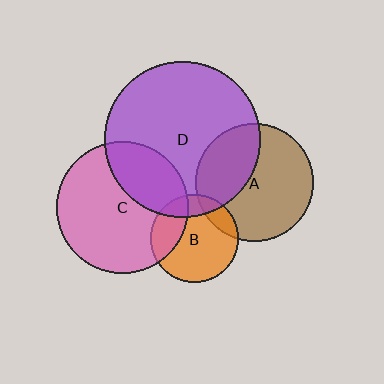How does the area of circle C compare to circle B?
Approximately 2.3 times.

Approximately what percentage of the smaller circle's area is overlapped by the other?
Approximately 15%.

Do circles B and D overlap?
Yes.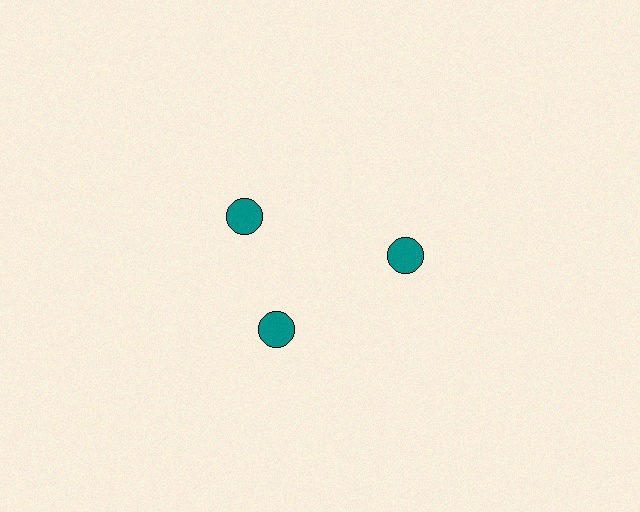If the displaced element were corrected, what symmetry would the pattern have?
It would have 3-fold rotational symmetry — the pattern would map onto itself every 120 degrees.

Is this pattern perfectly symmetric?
No. The 3 teal circles are arranged in a ring, but one element near the 11 o'clock position is rotated out of alignment along the ring, breaking the 3-fold rotational symmetry.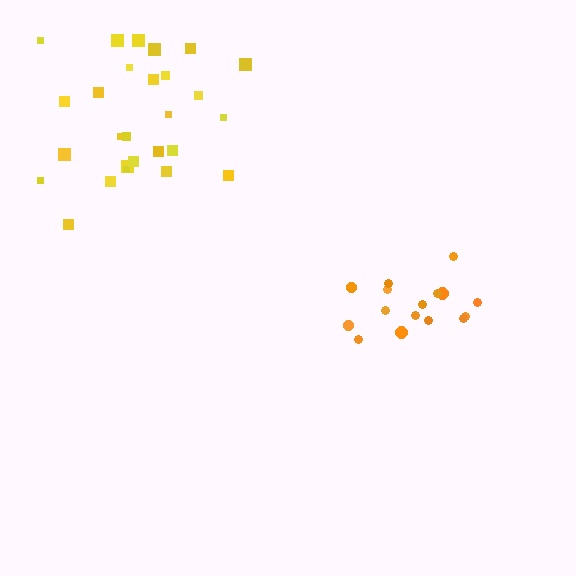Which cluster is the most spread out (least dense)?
Yellow.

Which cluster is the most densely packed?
Orange.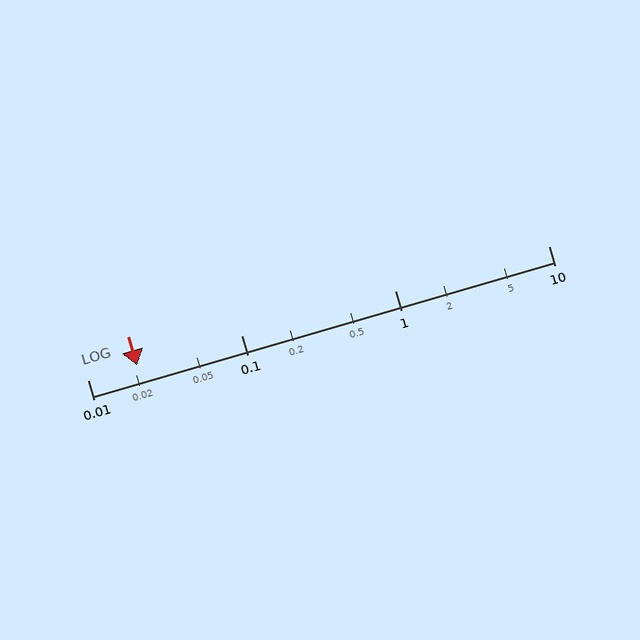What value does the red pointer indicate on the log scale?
The pointer indicates approximately 0.021.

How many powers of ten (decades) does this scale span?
The scale spans 3 decades, from 0.01 to 10.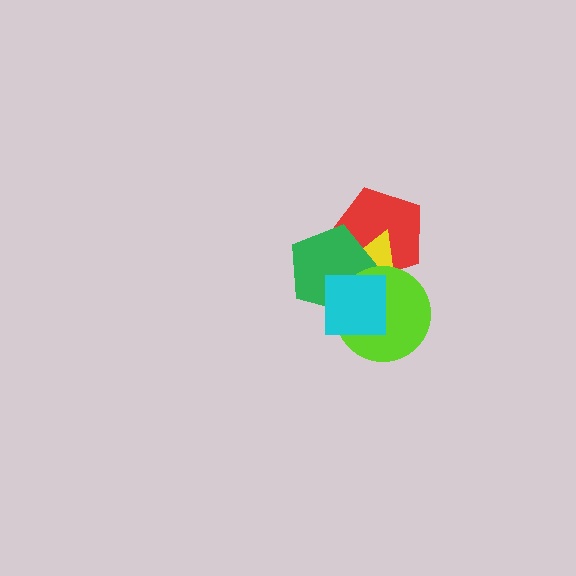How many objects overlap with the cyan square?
3 objects overlap with the cyan square.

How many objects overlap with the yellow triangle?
4 objects overlap with the yellow triangle.